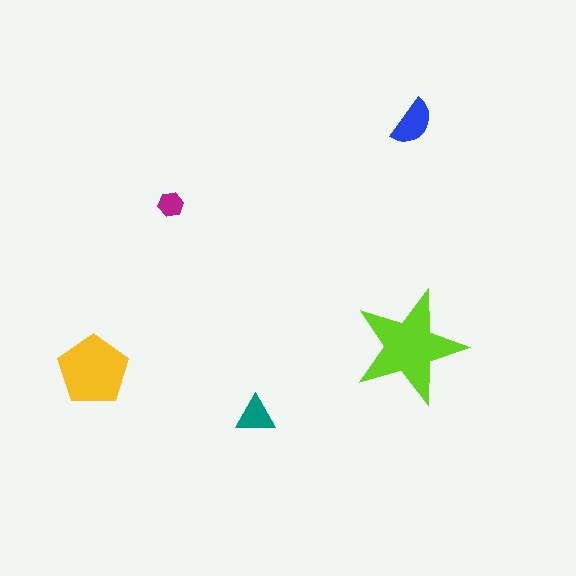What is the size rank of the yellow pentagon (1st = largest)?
2nd.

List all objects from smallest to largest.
The magenta hexagon, the teal triangle, the blue semicircle, the yellow pentagon, the lime star.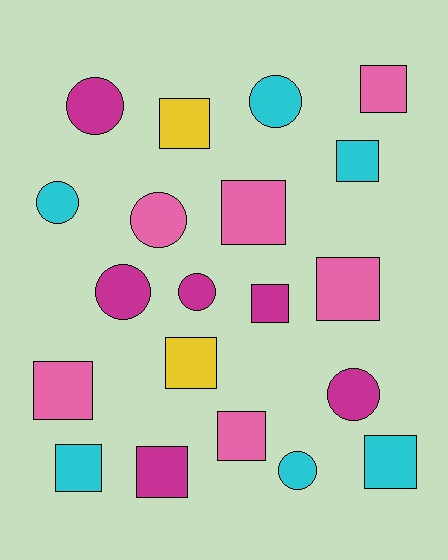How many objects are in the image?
There are 20 objects.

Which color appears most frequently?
Magenta, with 6 objects.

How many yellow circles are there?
There are no yellow circles.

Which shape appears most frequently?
Square, with 12 objects.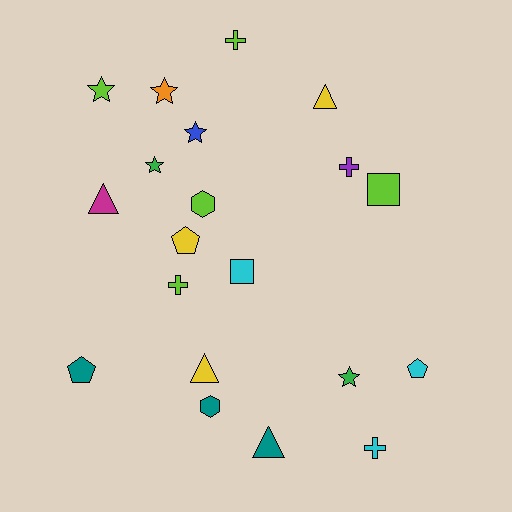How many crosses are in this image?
There are 4 crosses.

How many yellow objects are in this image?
There are 3 yellow objects.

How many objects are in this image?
There are 20 objects.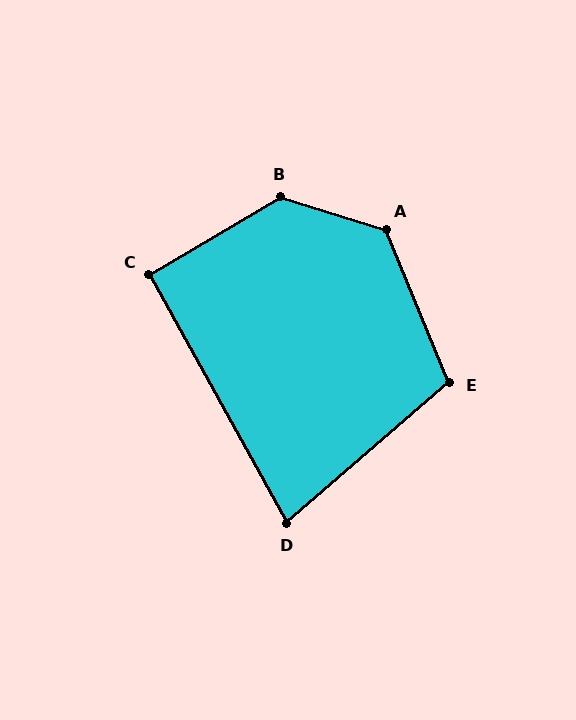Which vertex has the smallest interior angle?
D, at approximately 78 degrees.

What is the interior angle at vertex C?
Approximately 92 degrees (approximately right).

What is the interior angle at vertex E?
Approximately 108 degrees (obtuse).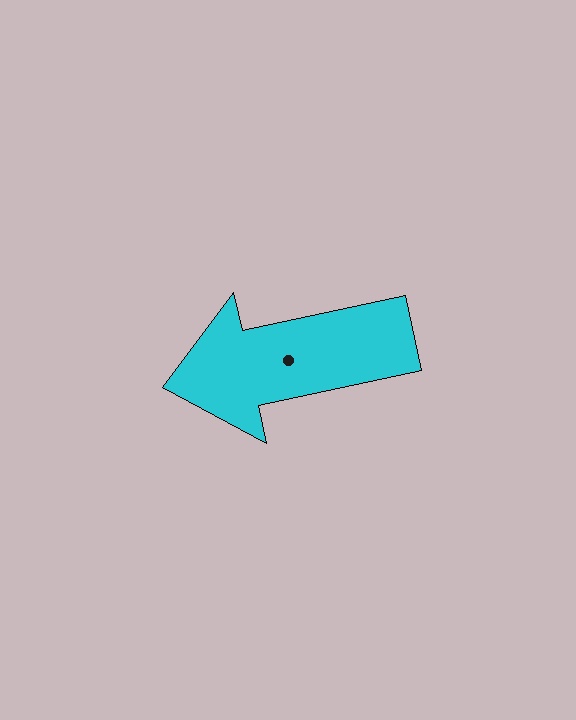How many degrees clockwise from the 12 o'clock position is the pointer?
Approximately 258 degrees.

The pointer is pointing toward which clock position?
Roughly 9 o'clock.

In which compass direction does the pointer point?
West.